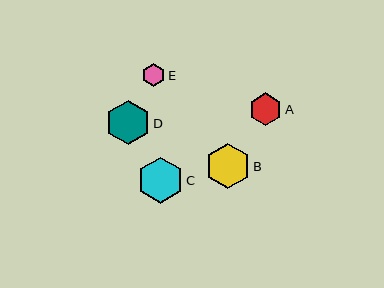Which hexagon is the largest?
Hexagon C is the largest with a size of approximately 46 pixels.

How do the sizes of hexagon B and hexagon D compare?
Hexagon B and hexagon D are approximately the same size.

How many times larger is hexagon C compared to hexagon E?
Hexagon C is approximately 2.0 times the size of hexagon E.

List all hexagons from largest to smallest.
From largest to smallest: C, B, D, A, E.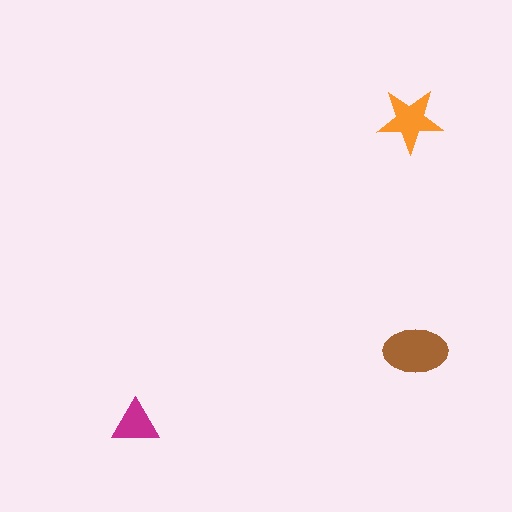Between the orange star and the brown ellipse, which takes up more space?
The brown ellipse.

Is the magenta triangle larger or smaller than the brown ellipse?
Smaller.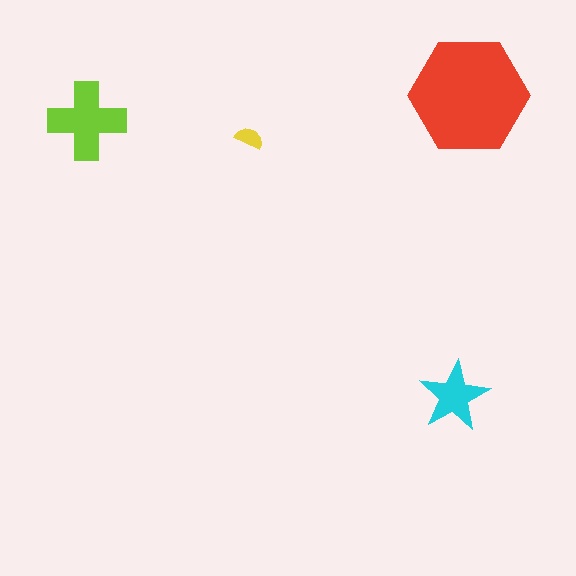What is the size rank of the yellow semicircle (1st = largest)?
4th.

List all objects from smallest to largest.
The yellow semicircle, the cyan star, the lime cross, the red hexagon.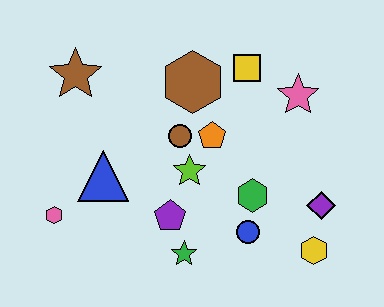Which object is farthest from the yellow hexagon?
The brown star is farthest from the yellow hexagon.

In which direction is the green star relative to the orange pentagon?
The green star is below the orange pentagon.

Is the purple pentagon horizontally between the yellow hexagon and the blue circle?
No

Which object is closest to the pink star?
The yellow square is closest to the pink star.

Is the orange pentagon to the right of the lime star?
Yes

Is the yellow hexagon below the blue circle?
Yes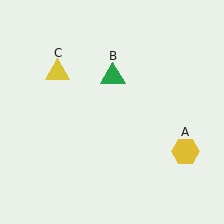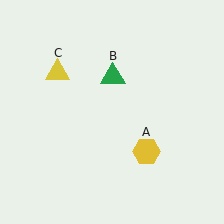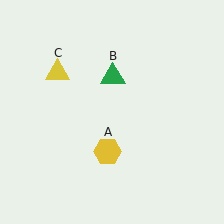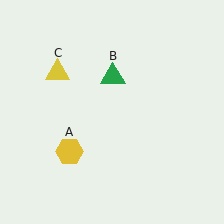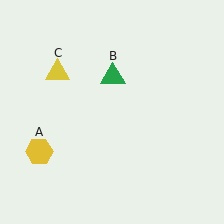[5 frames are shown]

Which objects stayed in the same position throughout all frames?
Green triangle (object B) and yellow triangle (object C) remained stationary.